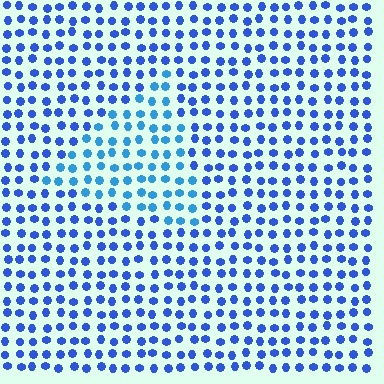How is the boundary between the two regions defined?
The boundary is defined purely by a slight shift in hue (about 24 degrees). Spacing, size, and orientation are identical on both sides.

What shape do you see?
I see a triangle.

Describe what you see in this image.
The image is filled with small blue elements in a uniform arrangement. A triangle-shaped region is visible where the elements are tinted to a slightly different hue, forming a subtle color boundary.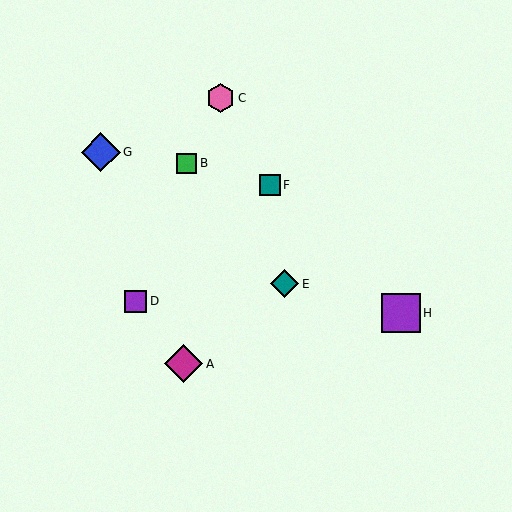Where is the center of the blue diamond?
The center of the blue diamond is at (101, 152).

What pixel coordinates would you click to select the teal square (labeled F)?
Click at (270, 185) to select the teal square F.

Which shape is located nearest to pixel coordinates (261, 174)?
The teal square (labeled F) at (270, 185) is nearest to that location.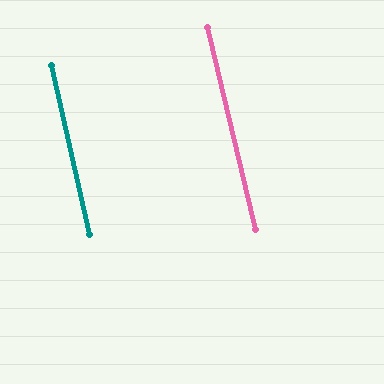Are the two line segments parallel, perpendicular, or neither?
Parallel — their directions differ by only 0.5°.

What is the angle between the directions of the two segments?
Approximately 1 degree.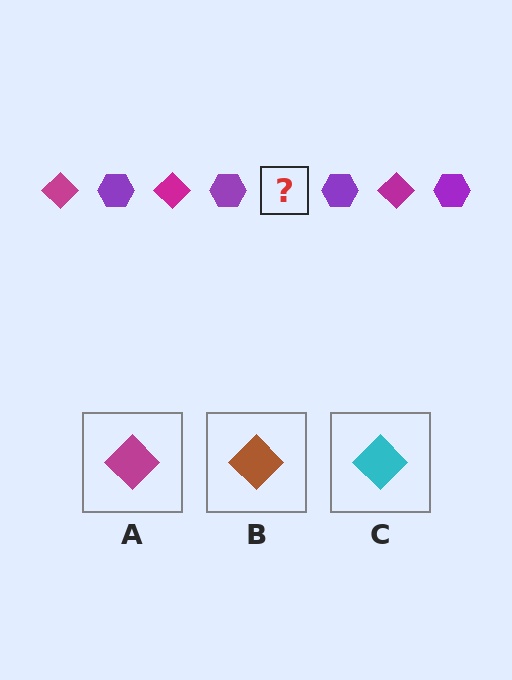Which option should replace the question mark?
Option A.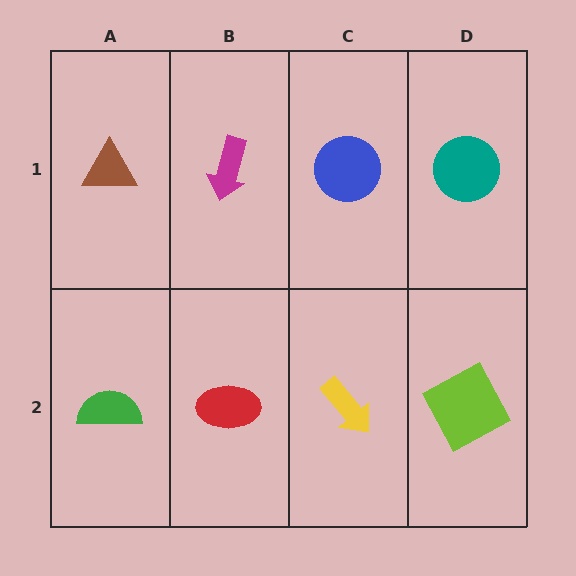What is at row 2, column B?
A red ellipse.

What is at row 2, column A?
A green semicircle.